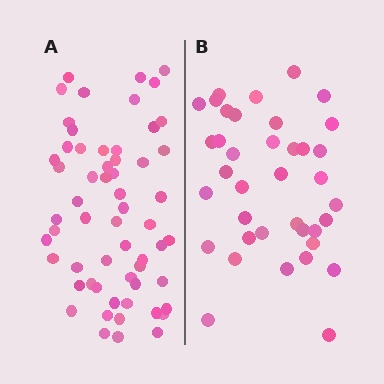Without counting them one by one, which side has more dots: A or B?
Region A (the left region) has more dots.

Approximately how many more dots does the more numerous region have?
Region A has approximately 20 more dots than region B.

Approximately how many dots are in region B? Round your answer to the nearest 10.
About 40 dots. (The exact count is 38, which rounds to 40.)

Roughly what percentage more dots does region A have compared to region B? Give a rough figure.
About 55% more.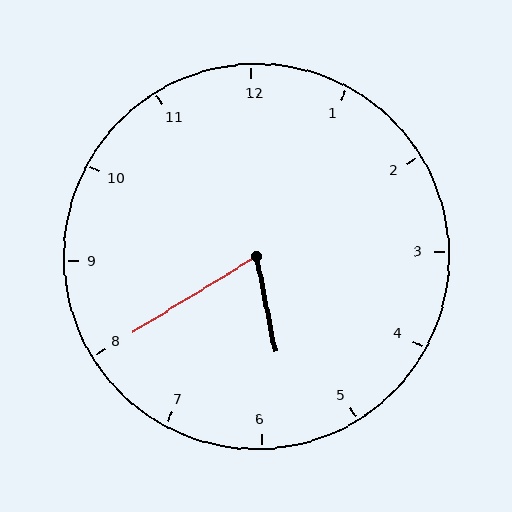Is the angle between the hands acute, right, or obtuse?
It is acute.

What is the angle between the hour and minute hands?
Approximately 70 degrees.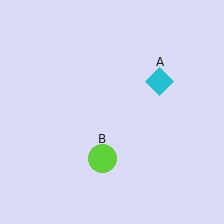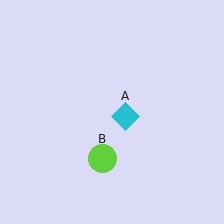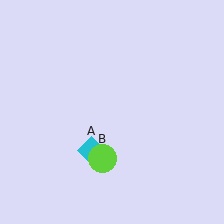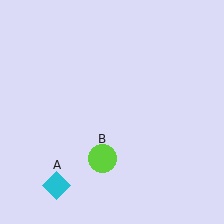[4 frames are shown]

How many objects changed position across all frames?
1 object changed position: cyan diamond (object A).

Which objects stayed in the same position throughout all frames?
Lime circle (object B) remained stationary.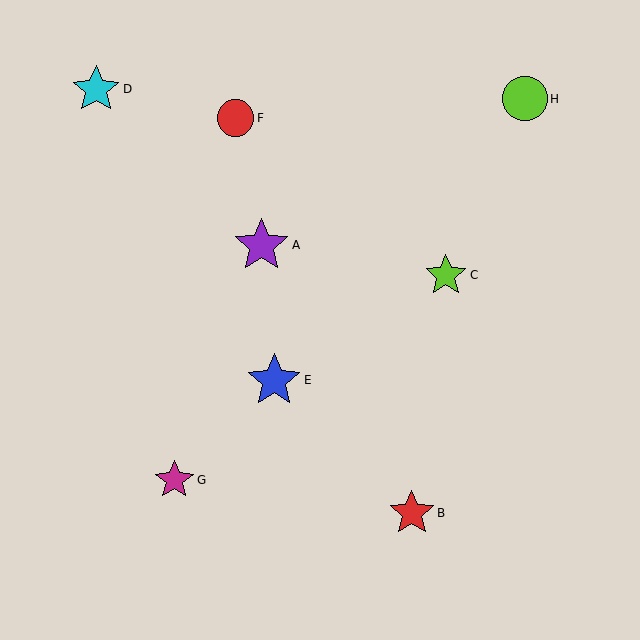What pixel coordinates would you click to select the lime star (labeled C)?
Click at (446, 275) to select the lime star C.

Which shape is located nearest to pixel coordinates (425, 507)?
The red star (labeled B) at (412, 513) is nearest to that location.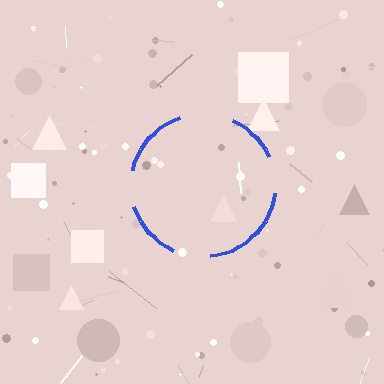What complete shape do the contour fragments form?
The contour fragments form a circle.